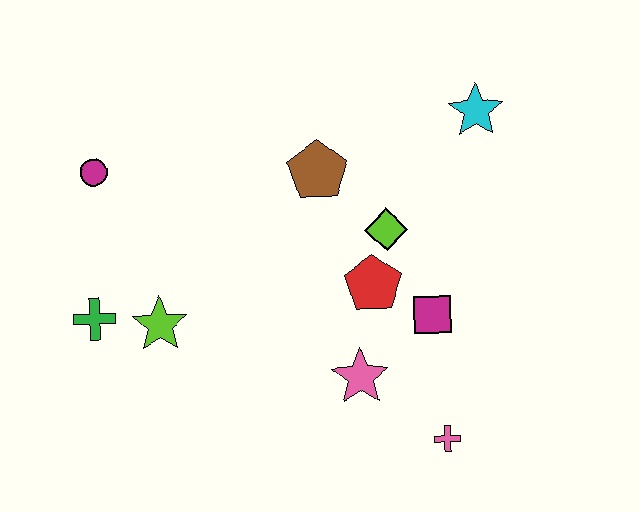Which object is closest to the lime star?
The green cross is closest to the lime star.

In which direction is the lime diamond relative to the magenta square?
The lime diamond is above the magenta square.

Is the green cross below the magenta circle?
Yes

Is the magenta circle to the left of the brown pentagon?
Yes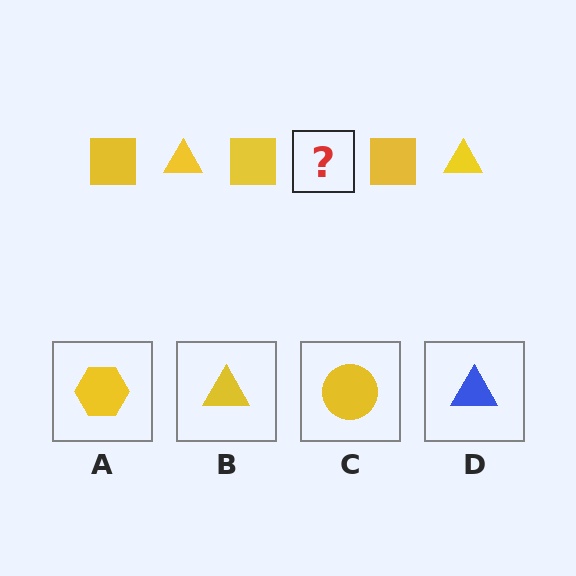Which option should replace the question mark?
Option B.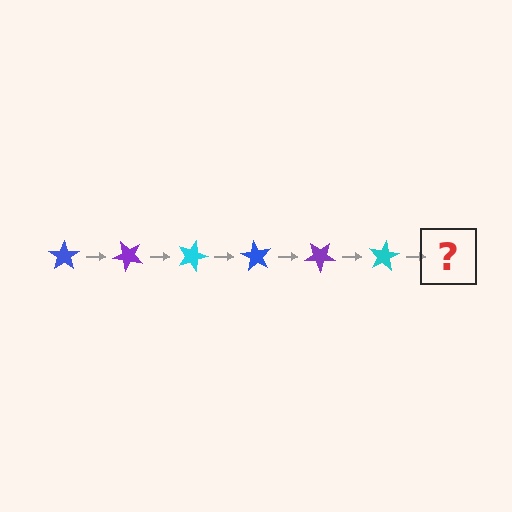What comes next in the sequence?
The next element should be a blue star, rotated 270 degrees from the start.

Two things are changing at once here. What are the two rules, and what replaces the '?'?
The two rules are that it rotates 45 degrees each step and the color cycles through blue, purple, and cyan. The '?' should be a blue star, rotated 270 degrees from the start.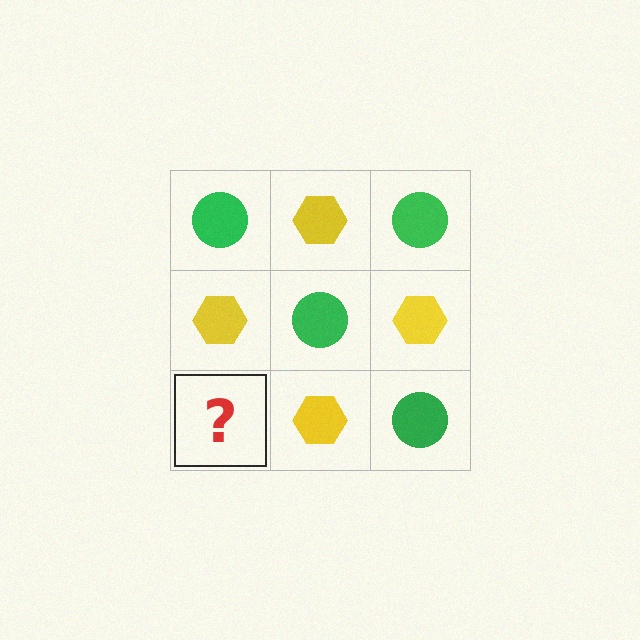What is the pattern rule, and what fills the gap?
The rule is that it alternates green circle and yellow hexagon in a checkerboard pattern. The gap should be filled with a green circle.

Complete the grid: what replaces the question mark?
The question mark should be replaced with a green circle.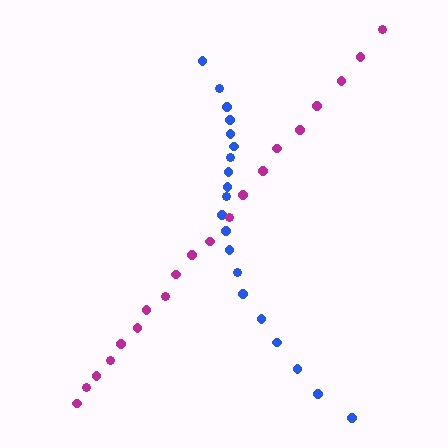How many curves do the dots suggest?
There are 2 distinct paths.